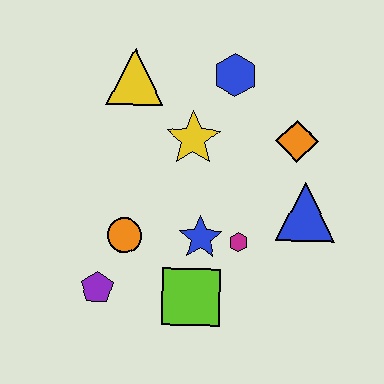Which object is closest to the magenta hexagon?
The blue star is closest to the magenta hexagon.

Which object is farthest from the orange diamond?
The purple pentagon is farthest from the orange diamond.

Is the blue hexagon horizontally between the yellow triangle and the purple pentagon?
No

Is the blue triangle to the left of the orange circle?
No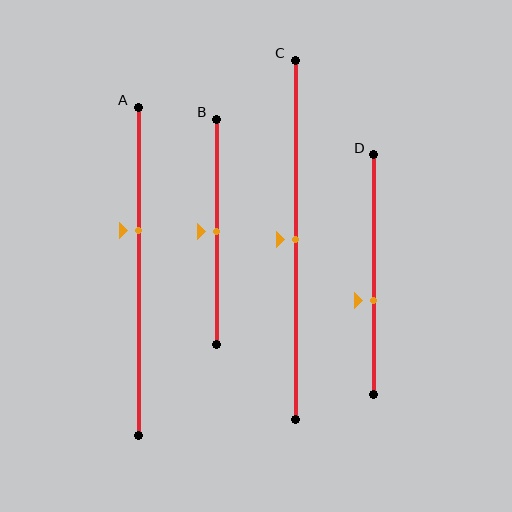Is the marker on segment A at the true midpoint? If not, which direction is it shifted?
No, the marker on segment A is shifted upward by about 12% of the segment length.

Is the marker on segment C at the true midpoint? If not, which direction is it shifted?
Yes, the marker on segment C is at the true midpoint.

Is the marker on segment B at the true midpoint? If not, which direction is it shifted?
Yes, the marker on segment B is at the true midpoint.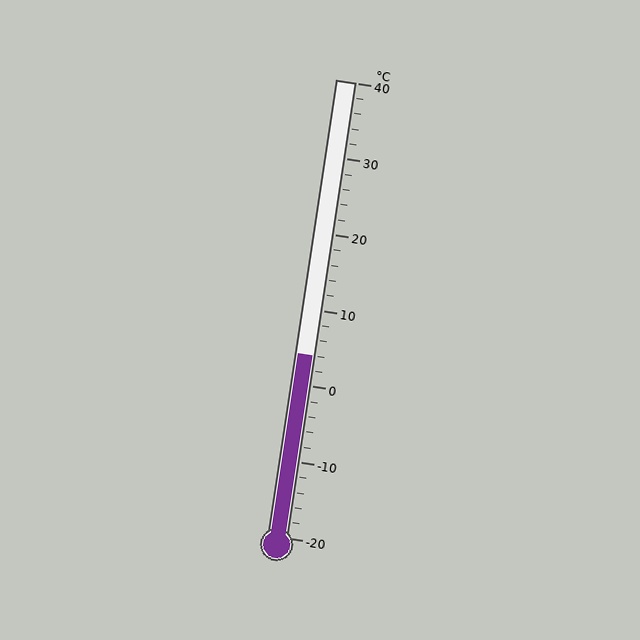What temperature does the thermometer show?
The thermometer shows approximately 4°C.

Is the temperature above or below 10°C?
The temperature is below 10°C.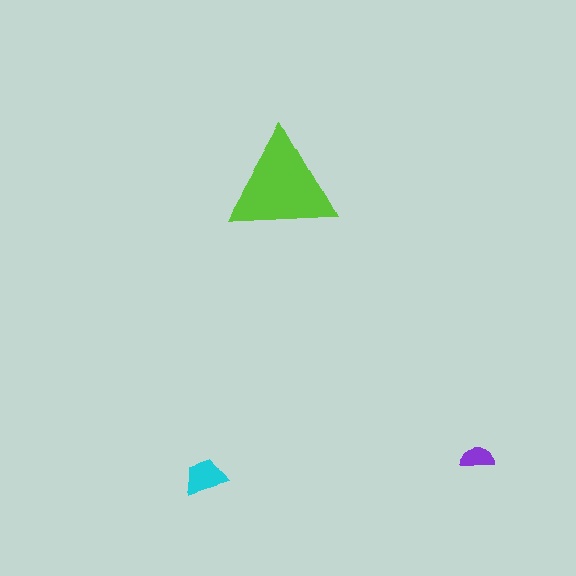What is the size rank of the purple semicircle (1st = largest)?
3rd.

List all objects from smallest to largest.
The purple semicircle, the cyan trapezoid, the lime triangle.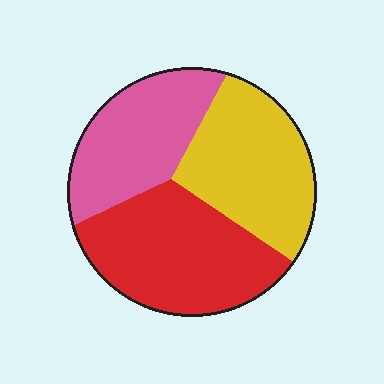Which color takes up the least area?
Pink, at roughly 30%.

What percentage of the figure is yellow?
Yellow takes up between a quarter and a half of the figure.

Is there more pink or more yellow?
Yellow.